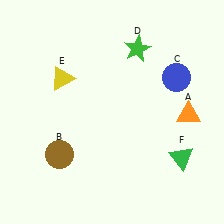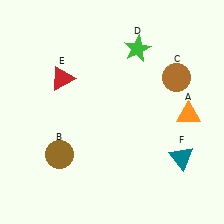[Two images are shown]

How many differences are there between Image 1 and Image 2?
There are 3 differences between the two images.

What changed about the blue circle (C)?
In Image 1, C is blue. In Image 2, it changed to brown.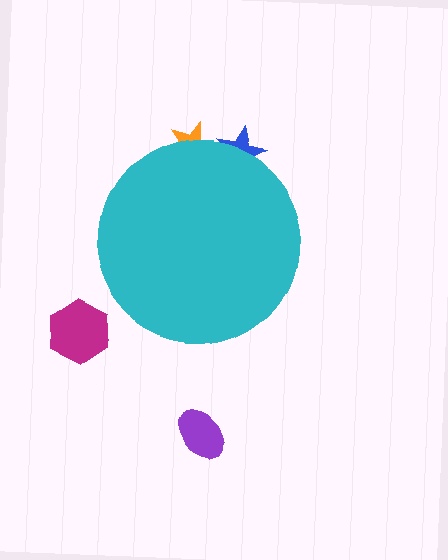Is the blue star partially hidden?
Yes, the blue star is partially hidden behind the cyan circle.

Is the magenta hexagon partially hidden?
No, the magenta hexagon is fully visible.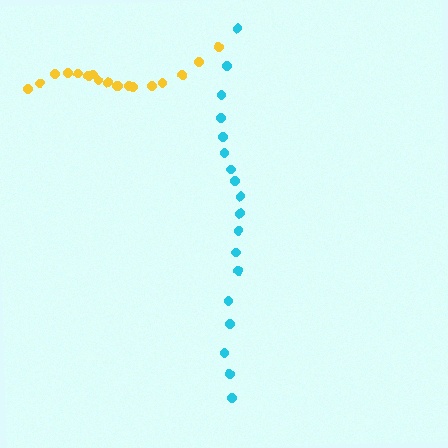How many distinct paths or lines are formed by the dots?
There are 2 distinct paths.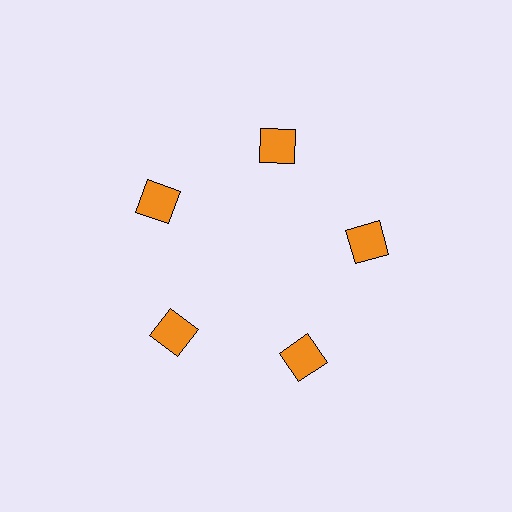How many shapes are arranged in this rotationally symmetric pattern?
There are 5 shapes, arranged in 5 groups of 1.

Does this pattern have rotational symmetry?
Yes, this pattern has 5-fold rotational symmetry. It looks the same after rotating 72 degrees around the center.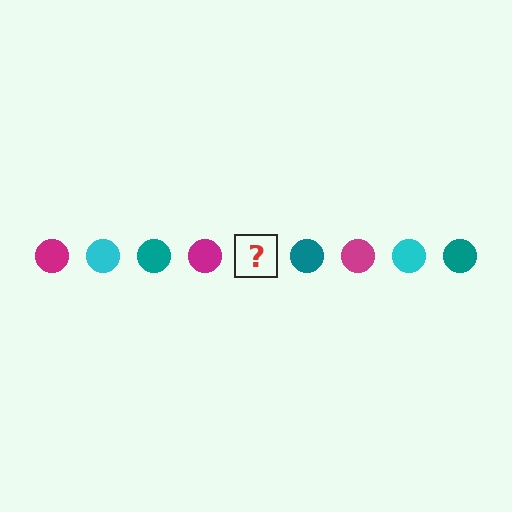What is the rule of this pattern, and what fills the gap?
The rule is that the pattern cycles through magenta, cyan, teal circles. The gap should be filled with a cyan circle.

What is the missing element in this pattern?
The missing element is a cyan circle.